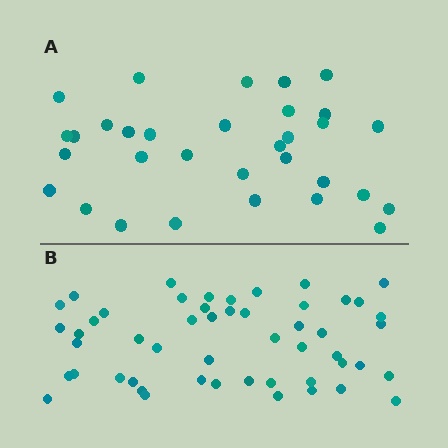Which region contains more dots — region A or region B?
Region B (the bottom region) has more dots.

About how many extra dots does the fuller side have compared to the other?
Region B has approximately 20 more dots than region A.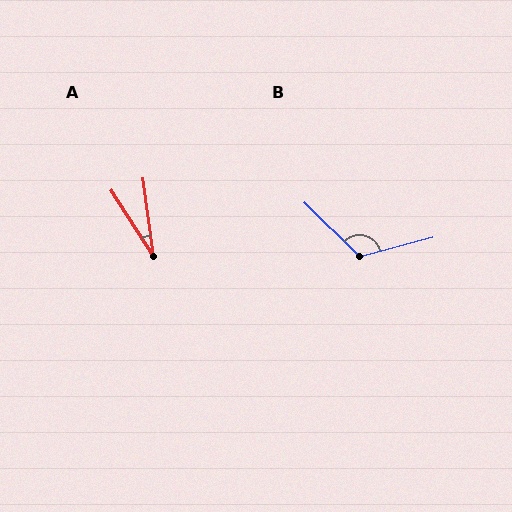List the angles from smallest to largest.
A (24°), B (121°).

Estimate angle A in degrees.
Approximately 24 degrees.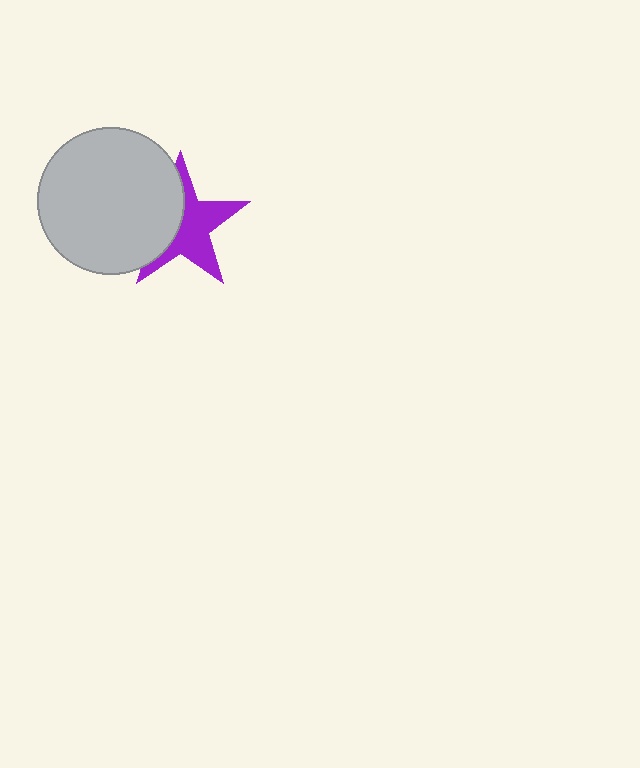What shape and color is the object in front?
The object in front is a light gray circle.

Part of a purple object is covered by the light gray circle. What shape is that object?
It is a star.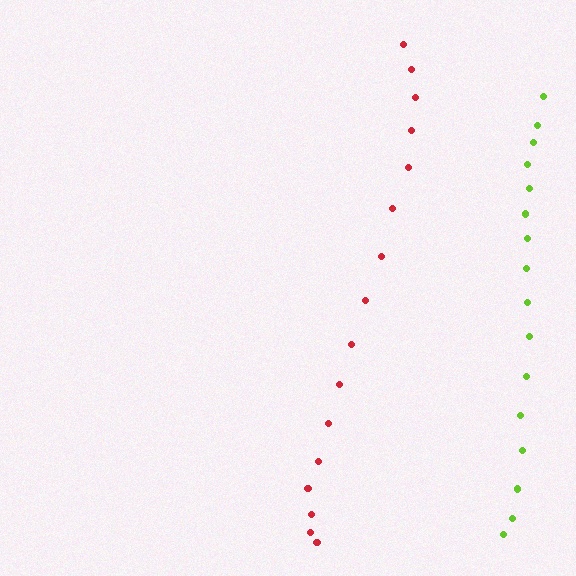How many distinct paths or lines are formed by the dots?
There are 2 distinct paths.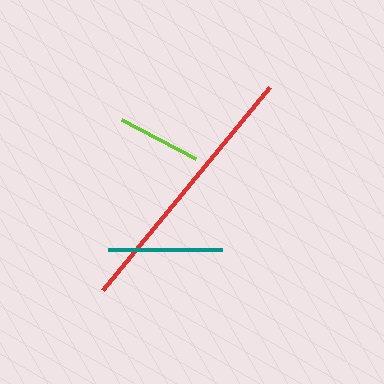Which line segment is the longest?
The red line is the longest at approximately 263 pixels.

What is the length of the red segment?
The red segment is approximately 263 pixels long.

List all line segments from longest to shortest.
From longest to shortest: red, teal, lime.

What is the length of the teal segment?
The teal segment is approximately 114 pixels long.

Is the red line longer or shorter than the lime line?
The red line is longer than the lime line.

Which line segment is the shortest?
The lime line is the shortest at approximately 84 pixels.